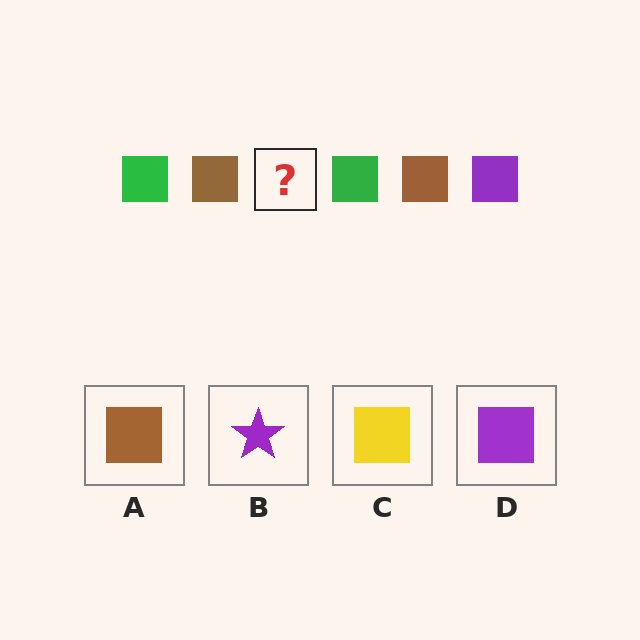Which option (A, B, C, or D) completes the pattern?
D.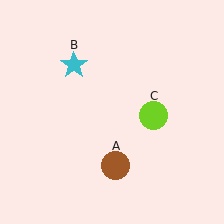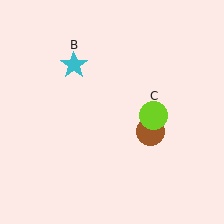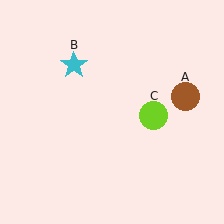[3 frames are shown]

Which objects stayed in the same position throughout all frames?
Cyan star (object B) and lime circle (object C) remained stationary.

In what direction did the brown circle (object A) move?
The brown circle (object A) moved up and to the right.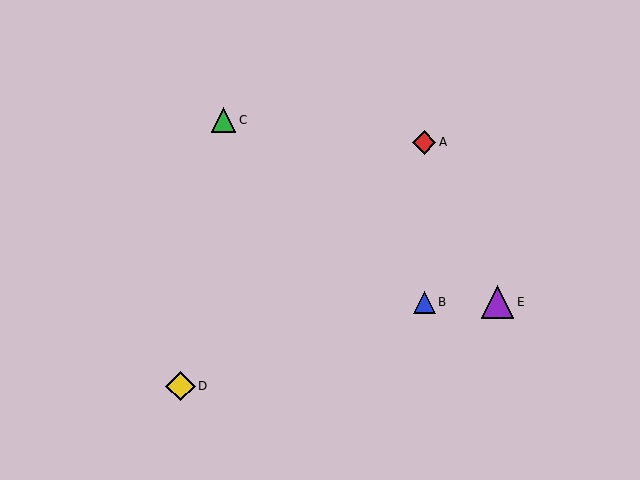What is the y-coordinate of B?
Object B is at y≈302.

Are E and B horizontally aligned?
Yes, both are at y≈302.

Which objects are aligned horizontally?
Objects B, E are aligned horizontally.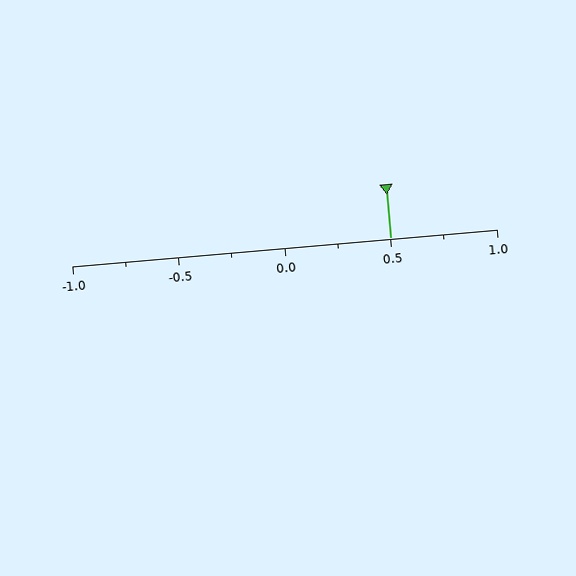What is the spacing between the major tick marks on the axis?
The major ticks are spaced 0.5 apart.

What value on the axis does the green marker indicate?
The marker indicates approximately 0.5.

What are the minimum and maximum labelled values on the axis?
The axis runs from -1.0 to 1.0.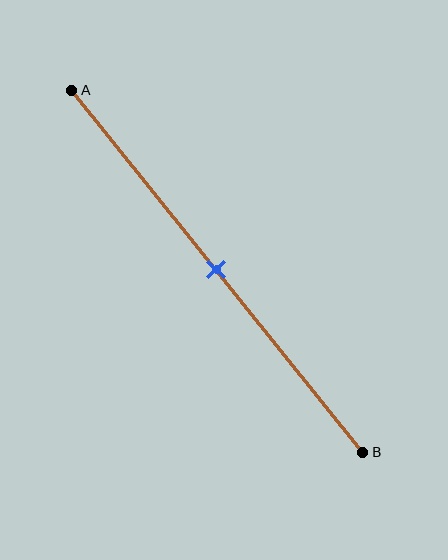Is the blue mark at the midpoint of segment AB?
Yes, the mark is approximately at the midpoint.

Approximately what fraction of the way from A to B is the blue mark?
The blue mark is approximately 50% of the way from A to B.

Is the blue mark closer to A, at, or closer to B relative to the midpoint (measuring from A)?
The blue mark is approximately at the midpoint of segment AB.